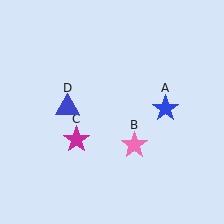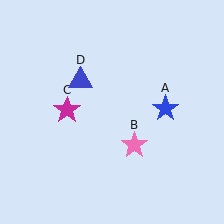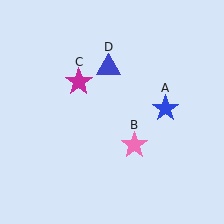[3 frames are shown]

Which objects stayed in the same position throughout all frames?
Blue star (object A) and pink star (object B) remained stationary.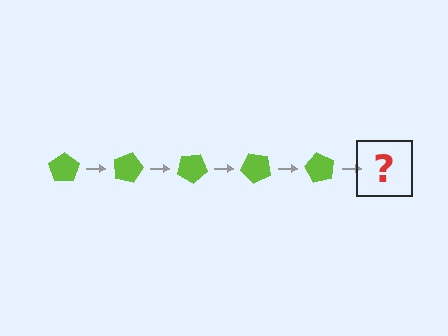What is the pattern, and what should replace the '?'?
The pattern is that the pentagon rotates 15 degrees each step. The '?' should be a lime pentagon rotated 75 degrees.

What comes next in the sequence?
The next element should be a lime pentagon rotated 75 degrees.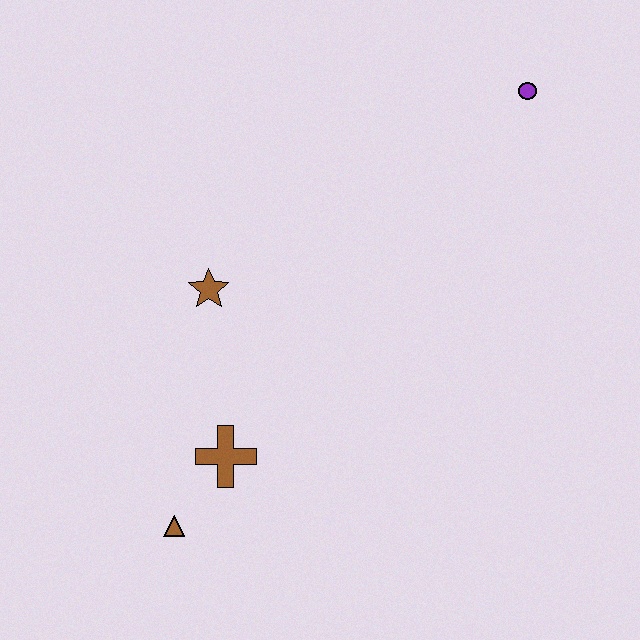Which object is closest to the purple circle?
The brown star is closest to the purple circle.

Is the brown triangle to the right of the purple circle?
No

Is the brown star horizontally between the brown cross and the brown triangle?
Yes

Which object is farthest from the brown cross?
The purple circle is farthest from the brown cross.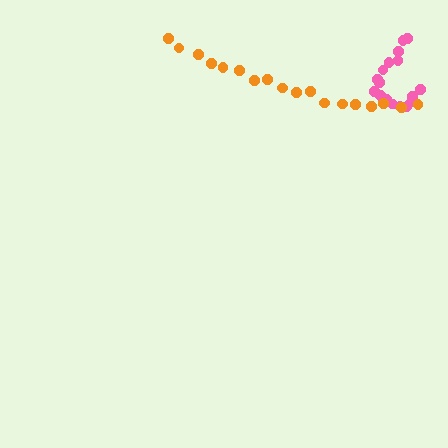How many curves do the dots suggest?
There are 2 distinct paths.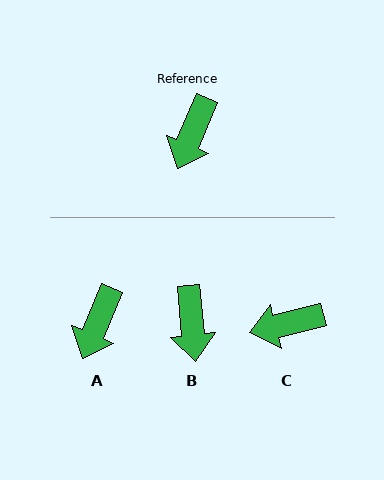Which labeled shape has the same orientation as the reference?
A.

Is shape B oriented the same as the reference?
No, it is off by about 28 degrees.